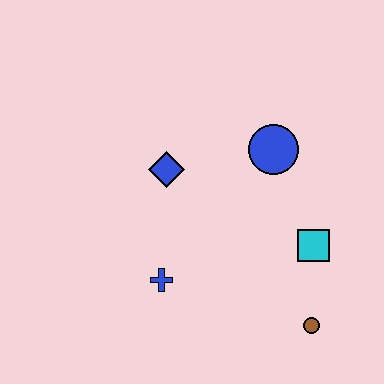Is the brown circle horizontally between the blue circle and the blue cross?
No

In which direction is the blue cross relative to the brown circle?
The blue cross is to the left of the brown circle.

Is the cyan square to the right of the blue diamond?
Yes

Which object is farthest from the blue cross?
The blue circle is farthest from the blue cross.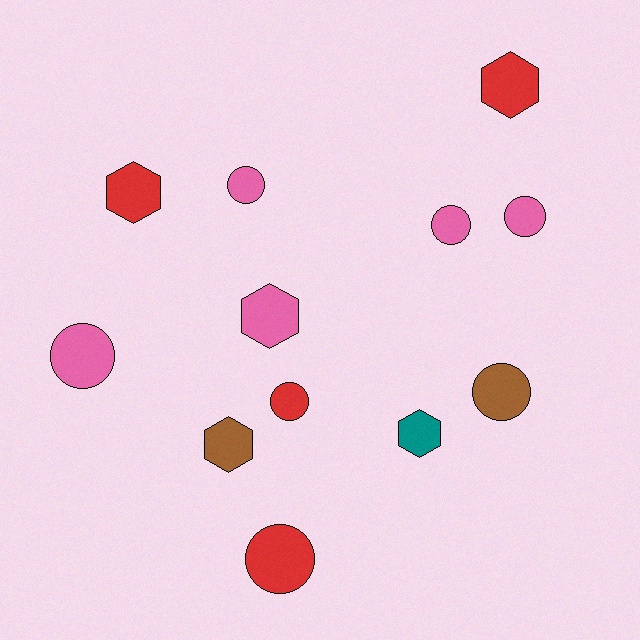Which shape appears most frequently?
Circle, with 7 objects.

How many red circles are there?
There are 2 red circles.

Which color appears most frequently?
Pink, with 5 objects.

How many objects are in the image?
There are 12 objects.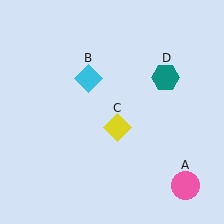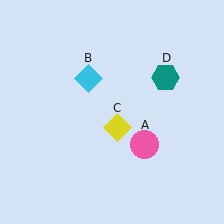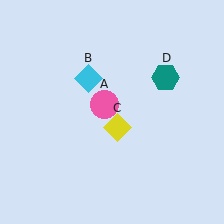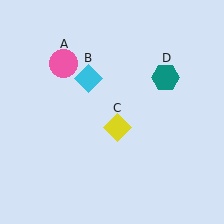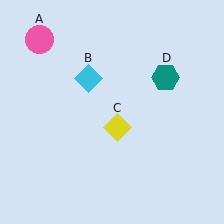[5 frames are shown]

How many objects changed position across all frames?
1 object changed position: pink circle (object A).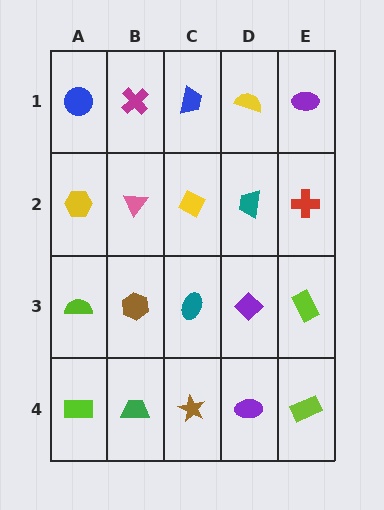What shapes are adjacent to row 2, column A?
A blue circle (row 1, column A), a lime semicircle (row 3, column A), a pink triangle (row 2, column B).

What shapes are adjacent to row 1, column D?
A teal trapezoid (row 2, column D), a blue trapezoid (row 1, column C), a purple ellipse (row 1, column E).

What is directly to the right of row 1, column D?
A purple ellipse.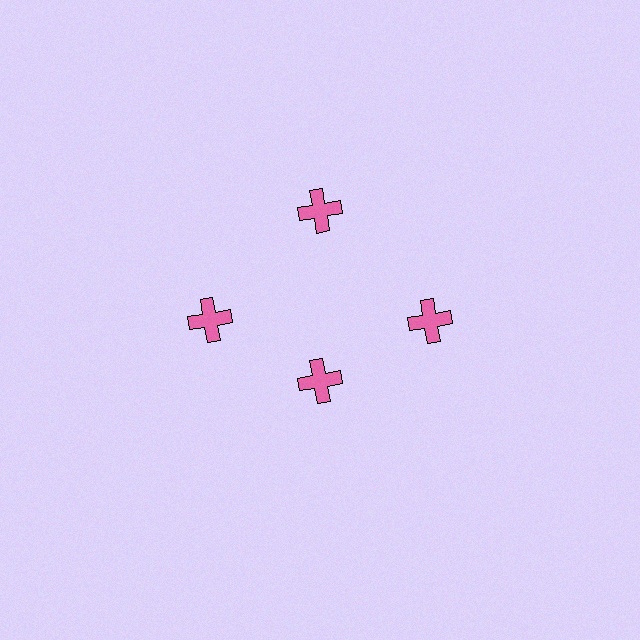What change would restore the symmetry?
The symmetry would be restored by moving it outward, back onto the ring so that all 4 crosses sit at equal angles and equal distance from the center.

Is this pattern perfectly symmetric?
No. The 4 pink crosses are arranged in a ring, but one element near the 6 o'clock position is pulled inward toward the center, breaking the 4-fold rotational symmetry.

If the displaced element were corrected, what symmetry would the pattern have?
It would have 4-fold rotational symmetry — the pattern would map onto itself every 90 degrees.